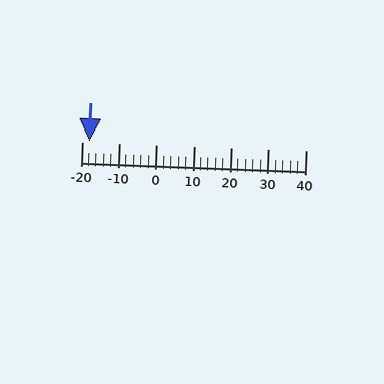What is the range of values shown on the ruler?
The ruler shows values from -20 to 40.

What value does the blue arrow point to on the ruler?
The blue arrow points to approximately -18.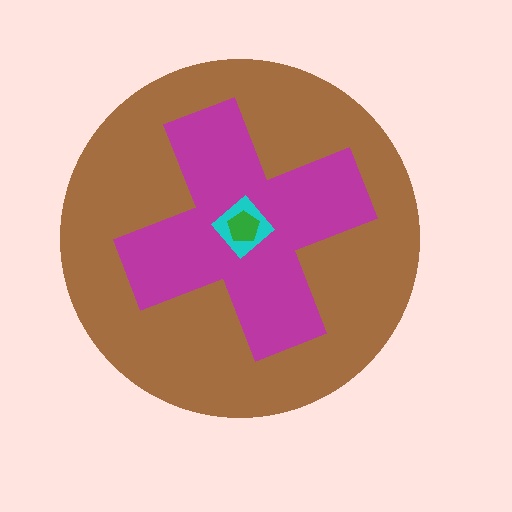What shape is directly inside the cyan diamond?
The green pentagon.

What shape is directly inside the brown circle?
The magenta cross.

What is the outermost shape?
The brown circle.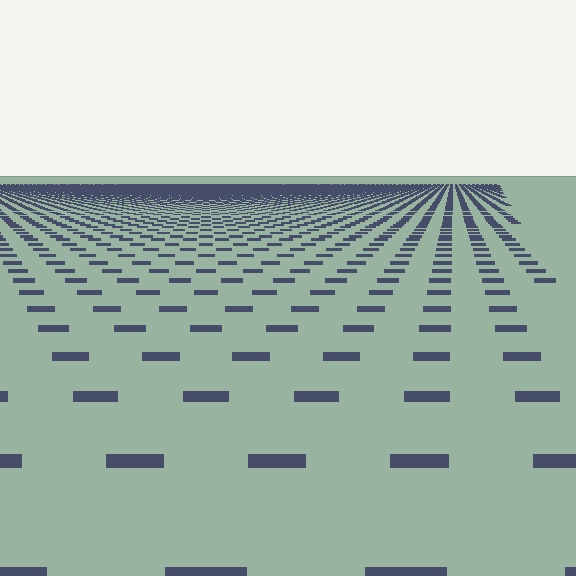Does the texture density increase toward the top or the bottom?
Density increases toward the top.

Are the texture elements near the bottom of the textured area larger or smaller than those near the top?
Larger. Near the bottom, elements are closer to the viewer and appear at a bigger on-screen size.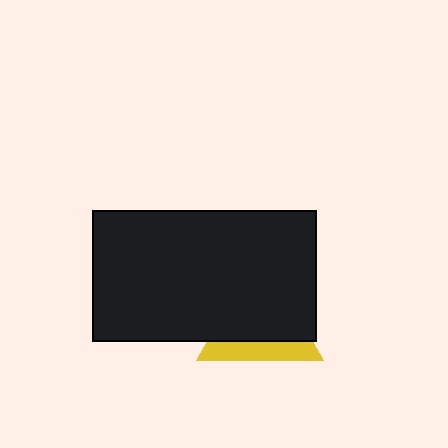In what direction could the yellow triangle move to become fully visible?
The yellow triangle could move down. That would shift it out from behind the black rectangle entirely.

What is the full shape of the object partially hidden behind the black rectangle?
The partially hidden object is a yellow triangle.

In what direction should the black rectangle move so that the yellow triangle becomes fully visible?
The black rectangle should move up. That is the shortest direction to clear the overlap and leave the yellow triangle fully visible.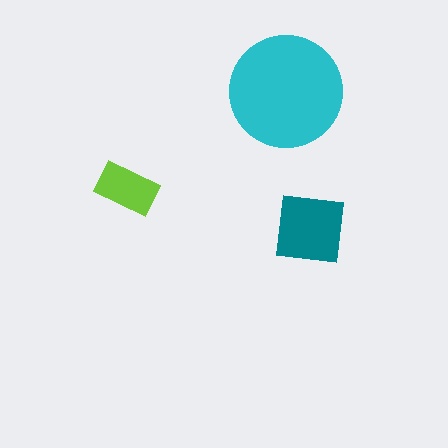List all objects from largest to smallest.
The cyan circle, the teal square, the lime rectangle.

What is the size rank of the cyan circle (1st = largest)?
1st.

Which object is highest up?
The cyan circle is topmost.